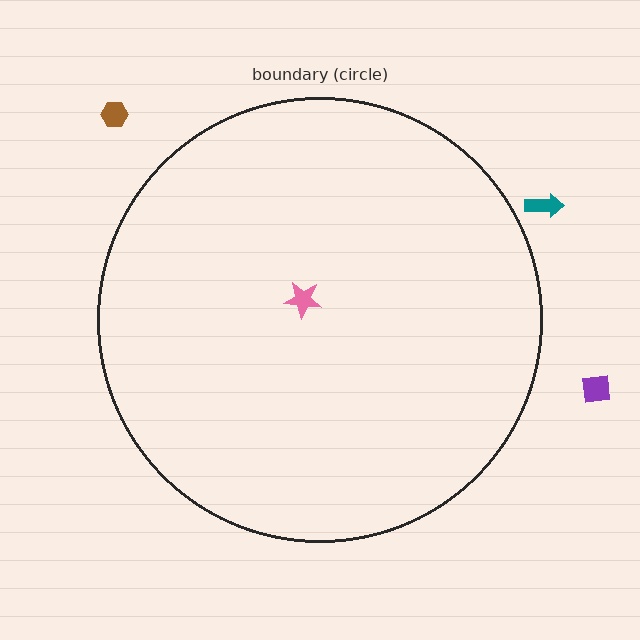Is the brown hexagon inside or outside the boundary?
Outside.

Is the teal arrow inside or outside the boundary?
Outside.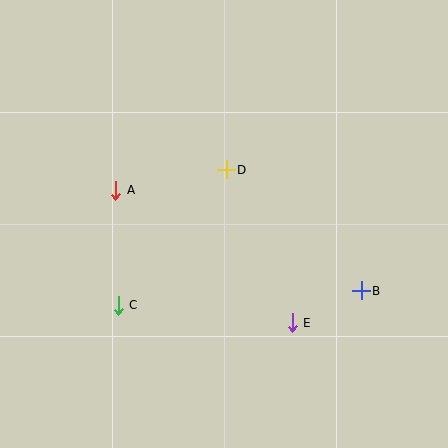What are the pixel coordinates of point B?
Point B is at (361, 291).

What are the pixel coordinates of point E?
Point E is at (292, 323).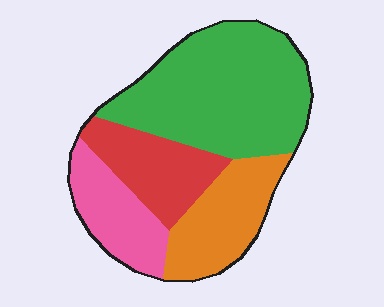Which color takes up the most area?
Green, at roughly 45%.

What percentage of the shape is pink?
Pink covers around 15% of the shape.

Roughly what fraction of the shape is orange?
Orange covers 20% of the shape.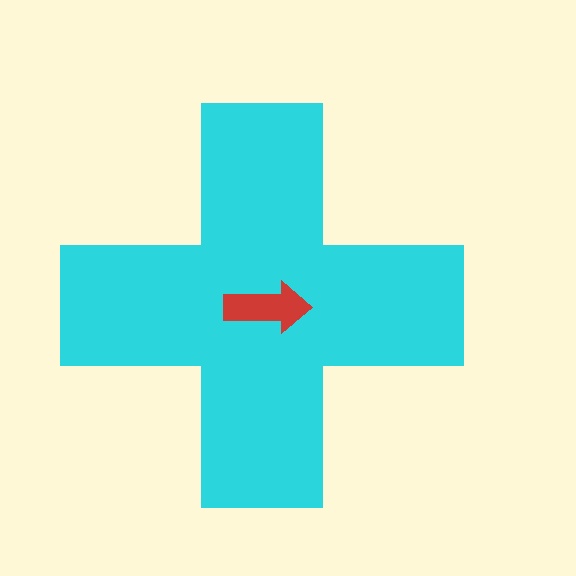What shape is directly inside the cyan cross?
The red arrow.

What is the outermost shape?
The cyan cross.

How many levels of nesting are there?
2.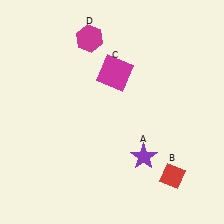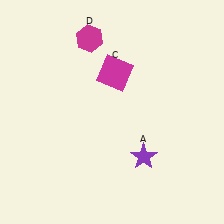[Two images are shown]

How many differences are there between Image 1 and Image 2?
There is 1 difference between the two images.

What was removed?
The red diamond (B) was removed in Image 2.